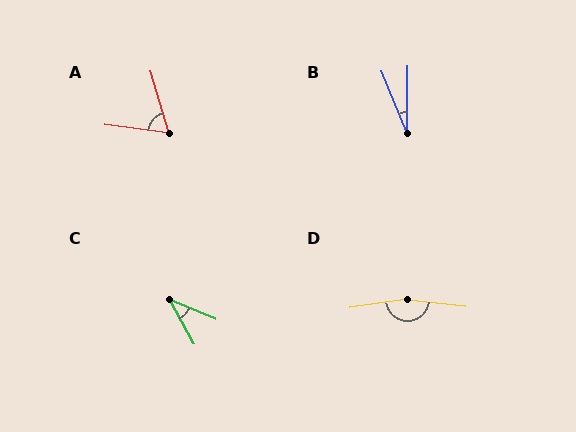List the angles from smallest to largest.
B (23°), C (39°), A (66°), D (164°).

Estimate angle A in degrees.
Approximately 66 degrees.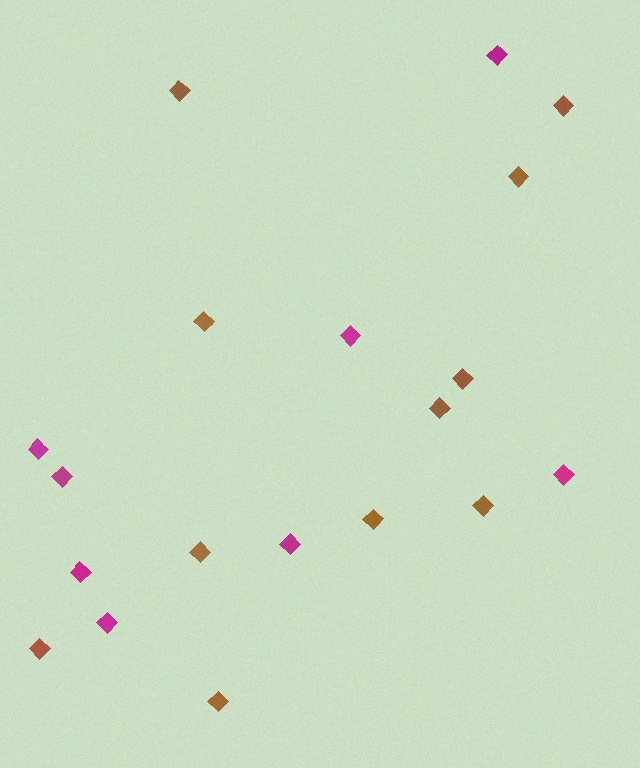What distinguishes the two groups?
There are 2 groups: one group of magenta diamonds (8) and one group of brown diamonds (11).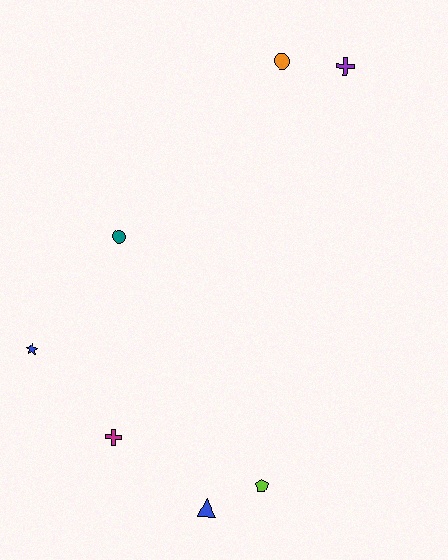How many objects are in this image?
There are 7 objects.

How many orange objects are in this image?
There is 1 orange object.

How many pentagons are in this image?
There is 1 pentagon.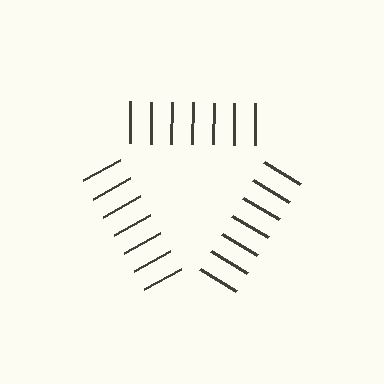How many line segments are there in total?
21 — 7 along each of the 3 edges.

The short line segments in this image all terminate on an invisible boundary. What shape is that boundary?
An illusory triangle — the line segments terminate on its edges but no continuous stroke is drawn.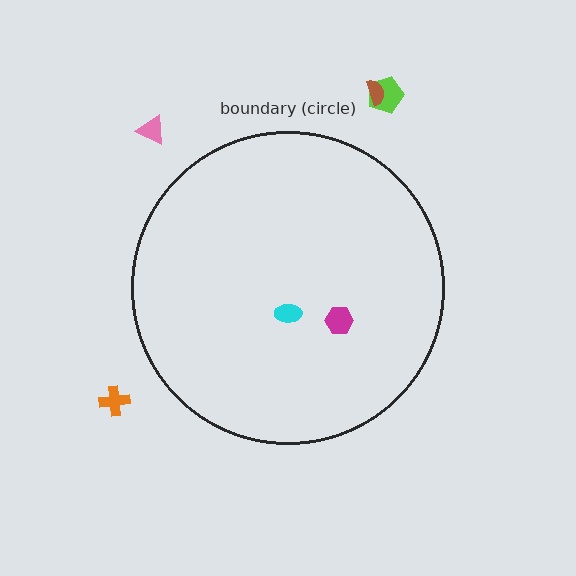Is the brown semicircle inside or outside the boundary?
Outside.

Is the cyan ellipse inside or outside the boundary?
Inside.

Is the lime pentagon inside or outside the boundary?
Outside.